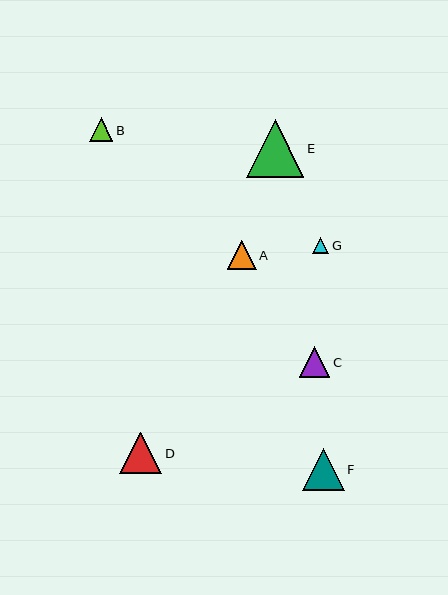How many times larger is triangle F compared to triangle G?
Triangle F is approximately 2.6 times the size of triangle G.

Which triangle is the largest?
Triangle E is the largest with a size of approximately 58 pixels.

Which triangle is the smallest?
Triangle G is the smallest with a size of approximately 16 pixels.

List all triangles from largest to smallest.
From largest to smallest: E, D, F, C, A, B, G.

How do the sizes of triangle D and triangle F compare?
Triangle D and triangle F are approximately the same size.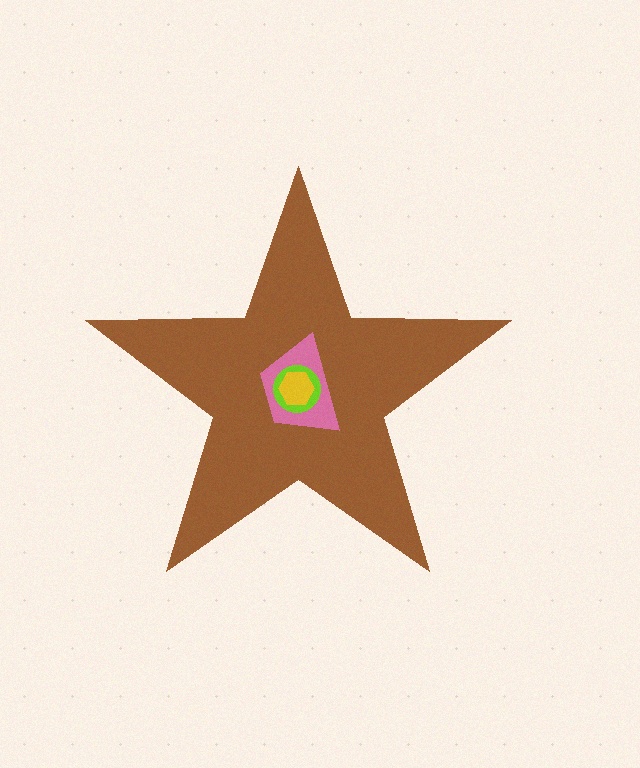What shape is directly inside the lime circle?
The yellow hexagon.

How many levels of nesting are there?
4.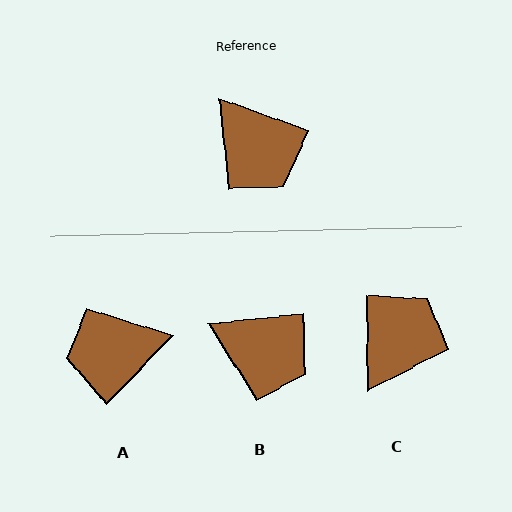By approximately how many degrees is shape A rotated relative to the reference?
Approximately 114 degrees clockwise.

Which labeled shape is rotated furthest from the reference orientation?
A, about 114 degrees away.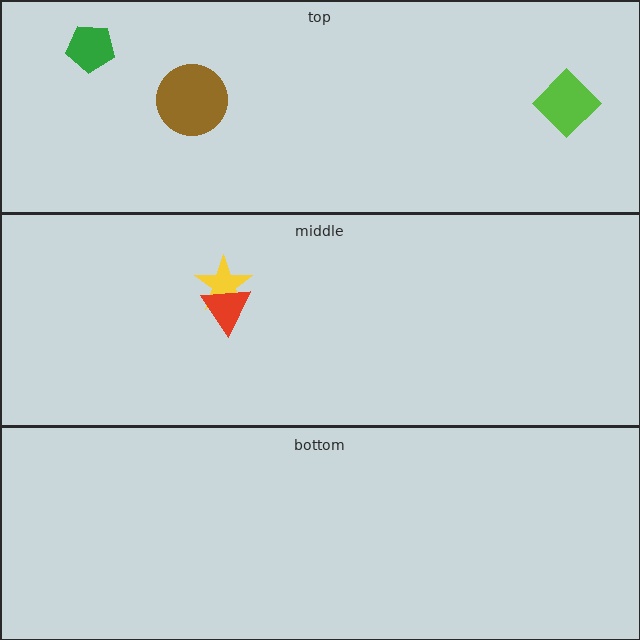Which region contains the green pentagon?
The top region.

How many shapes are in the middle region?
2.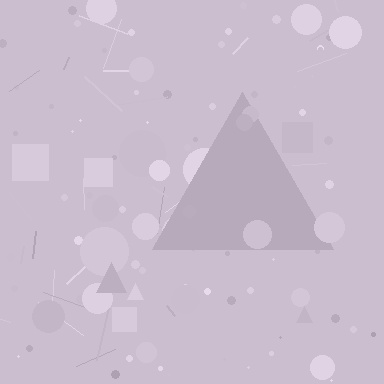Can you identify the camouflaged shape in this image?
The camouflaged shape is a triangle.